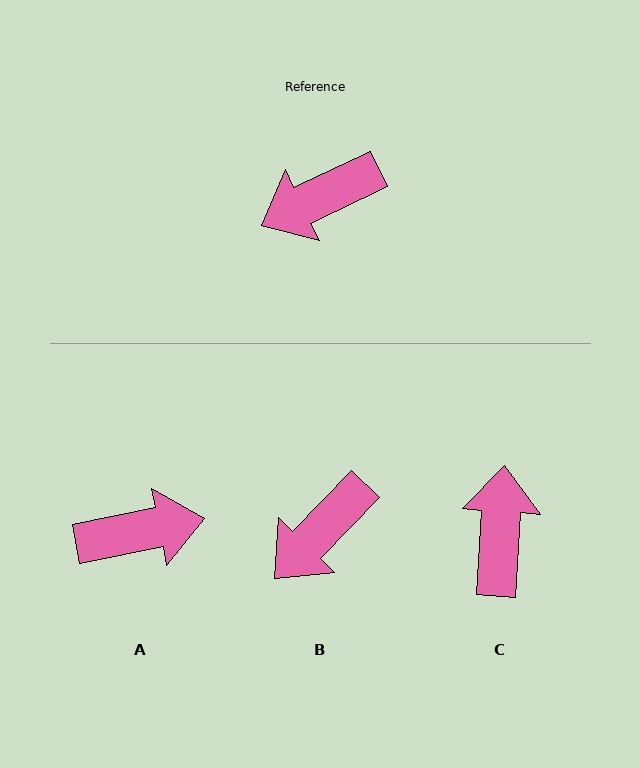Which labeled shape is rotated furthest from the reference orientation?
A, about 166 degrees away.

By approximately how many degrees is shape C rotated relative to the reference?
Approximately 119 degrees clockwise.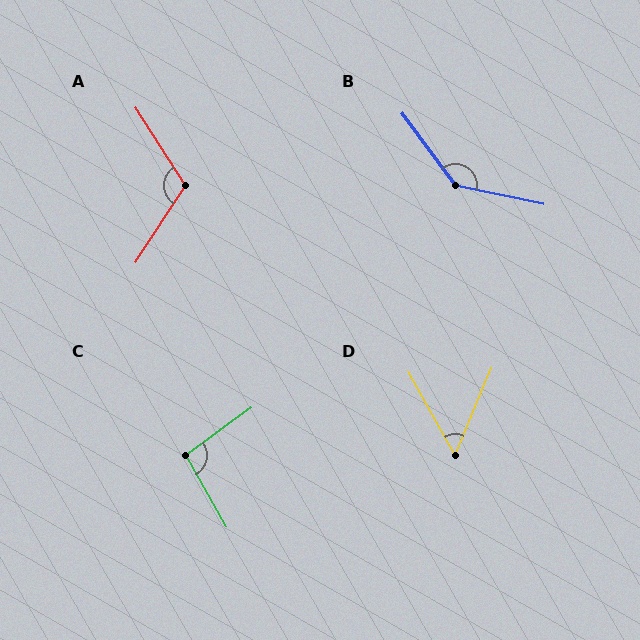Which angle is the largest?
B, at approximately 138 degrees.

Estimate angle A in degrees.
Approximately 114 degrees.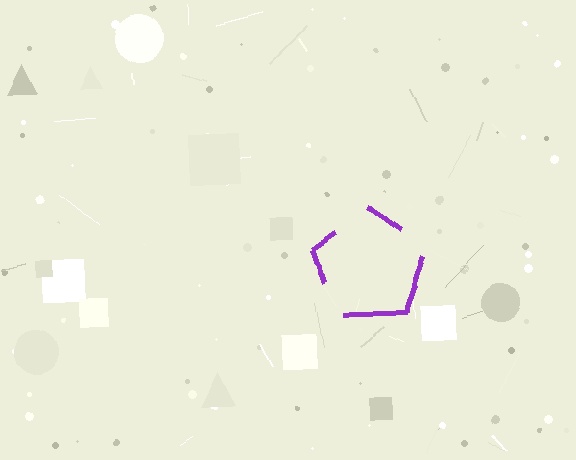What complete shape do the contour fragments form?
The contour fragments form a pentagon.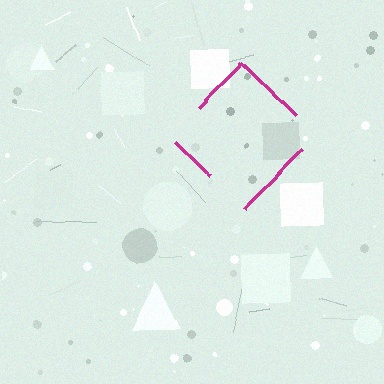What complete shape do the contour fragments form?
The contour fragments form a diamond.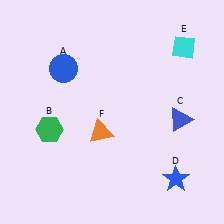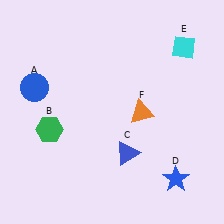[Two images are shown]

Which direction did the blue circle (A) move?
The blue circle (A) moved left.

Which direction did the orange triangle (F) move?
The orange triangle (F) moved right.